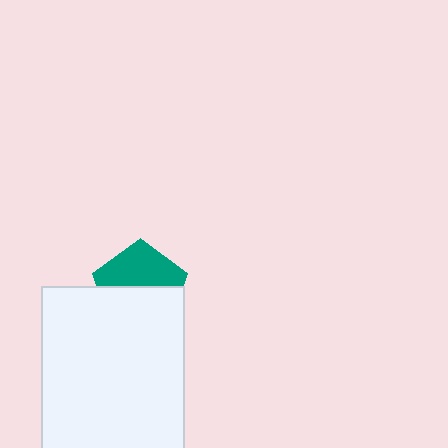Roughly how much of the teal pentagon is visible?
About half of it is visible (roughly 46%).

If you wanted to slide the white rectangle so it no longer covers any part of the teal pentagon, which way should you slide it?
Slide it down — that is the most direct way to separate the two shapes.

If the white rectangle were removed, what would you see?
You would see the complete teal pentagon.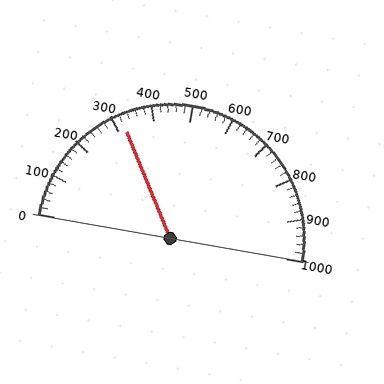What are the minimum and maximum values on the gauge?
The gauge ranges from 0 to 1000.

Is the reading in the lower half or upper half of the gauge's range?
The reading is in the lower half of the range (0 to 1000).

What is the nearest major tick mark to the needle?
The nearest major tick mark is 300.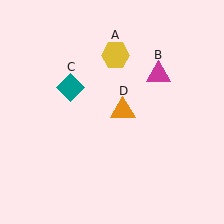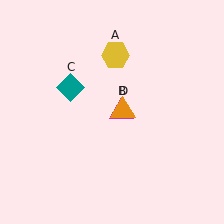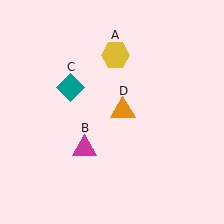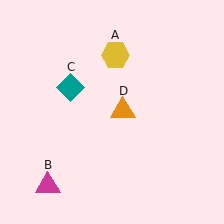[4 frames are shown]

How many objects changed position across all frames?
1 object changed position: magenta triangle (object B).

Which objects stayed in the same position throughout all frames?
Yellow hexagon (object A) and teal diamond (object C) and orange triangle (object D) remained stationary.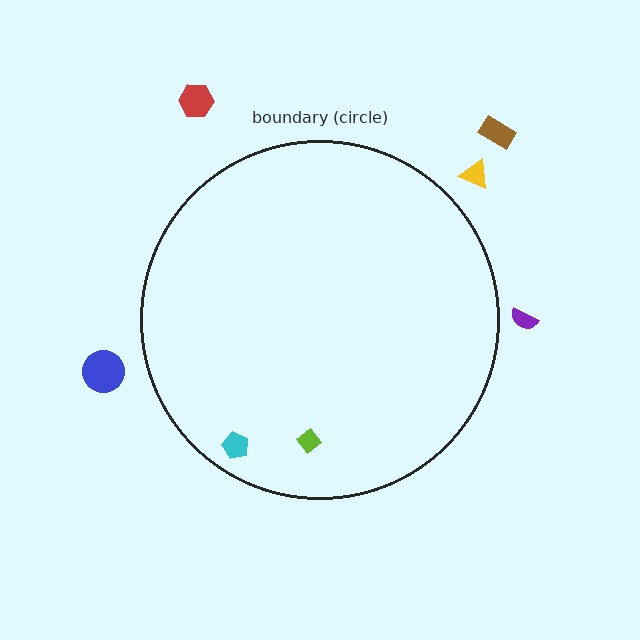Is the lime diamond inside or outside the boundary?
Inside.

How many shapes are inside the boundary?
2 inside, 5 outside.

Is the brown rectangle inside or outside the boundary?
Outside.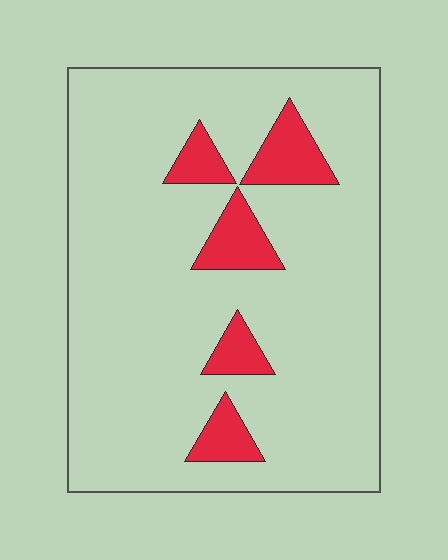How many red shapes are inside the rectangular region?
5.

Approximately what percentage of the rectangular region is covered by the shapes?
Approximately 10%.